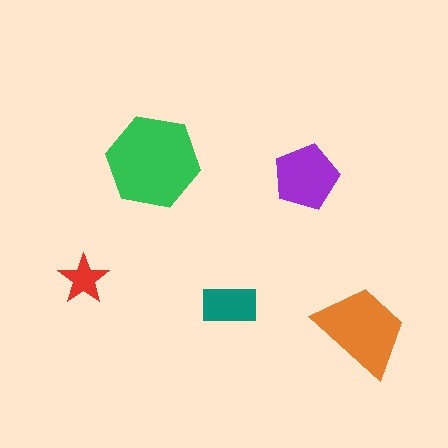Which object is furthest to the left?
The red star is leftmost.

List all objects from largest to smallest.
The green hexagon, the orange trapezoid, the purple pentagon, the teal rectangle, the red star.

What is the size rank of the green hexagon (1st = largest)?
1st.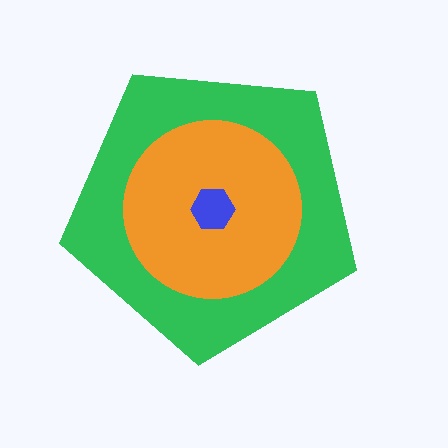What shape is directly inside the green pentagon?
The orange circle.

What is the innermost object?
The blue hexagon.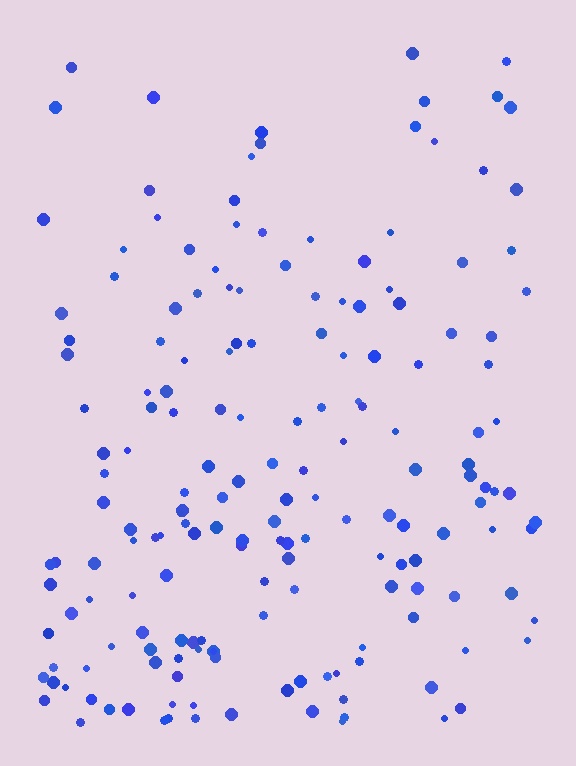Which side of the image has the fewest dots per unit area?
The top.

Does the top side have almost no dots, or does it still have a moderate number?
Still a moderate number, just noticeably fewer than the bottom.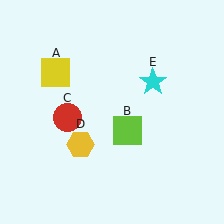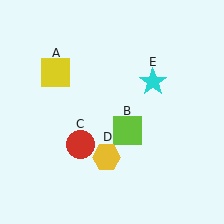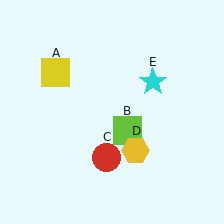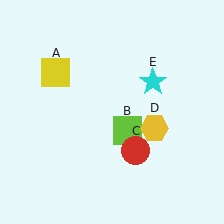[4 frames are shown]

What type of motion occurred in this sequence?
The red circle (object C), yellow hexagon (object D) rotated counterclockwise around the center of the scene.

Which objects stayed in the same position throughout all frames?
Yellow square (object A) and lime square (object B) and cyan star (object E) remained stationary.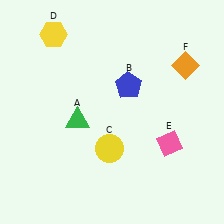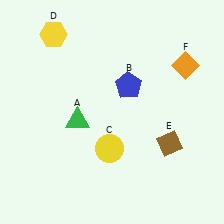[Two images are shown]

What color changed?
The diamond (E) changed from pink in Image 1 to brown in Image 2.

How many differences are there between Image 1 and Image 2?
There is 1 difference between the two images.